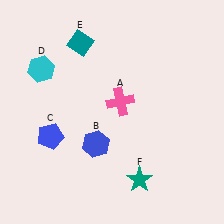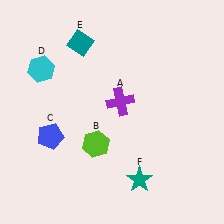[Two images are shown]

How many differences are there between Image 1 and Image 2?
There are 2 differences between the two images.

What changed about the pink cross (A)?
In Image 1, A is pink. In Image 2, it changed to purple.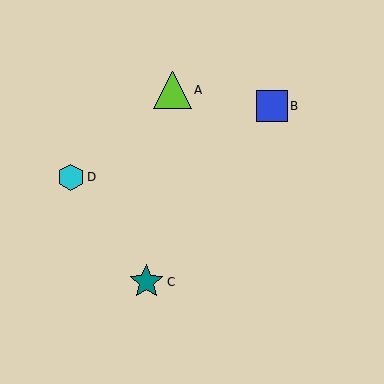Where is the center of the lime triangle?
The center of the lime triangle is at (173, 90).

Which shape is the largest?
The lime triangle (labeled A) is the largest.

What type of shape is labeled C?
Shape C is a teal star.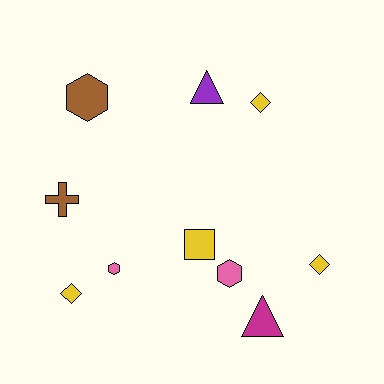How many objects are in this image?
There are 10 objects.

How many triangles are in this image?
There are 2 triangles.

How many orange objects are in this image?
There are no orange objects.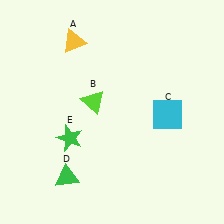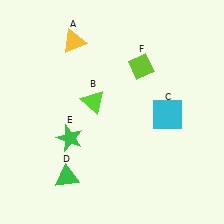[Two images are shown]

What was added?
A lime diamond (F) was added in Image 2.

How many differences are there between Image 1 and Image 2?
There is 1 difference between the two images.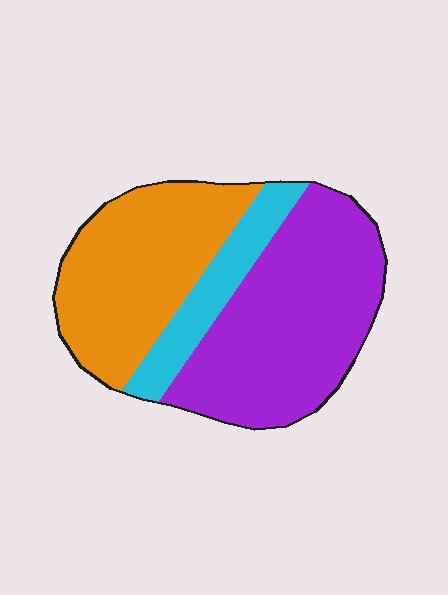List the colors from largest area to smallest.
From largest to smallest: purple, orange, cyan.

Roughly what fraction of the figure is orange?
Orange covers roughly 35% of the figure.